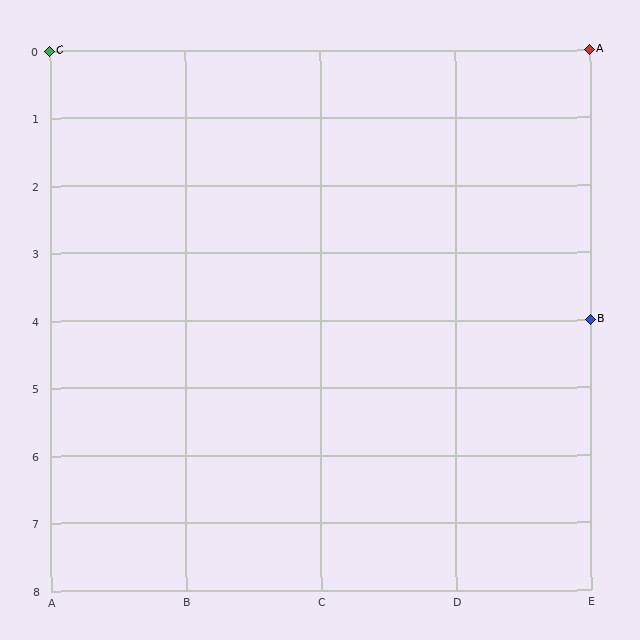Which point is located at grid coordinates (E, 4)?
Point B is at (E, 4).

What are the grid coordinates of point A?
Point A is at grid coordinates (E, 0).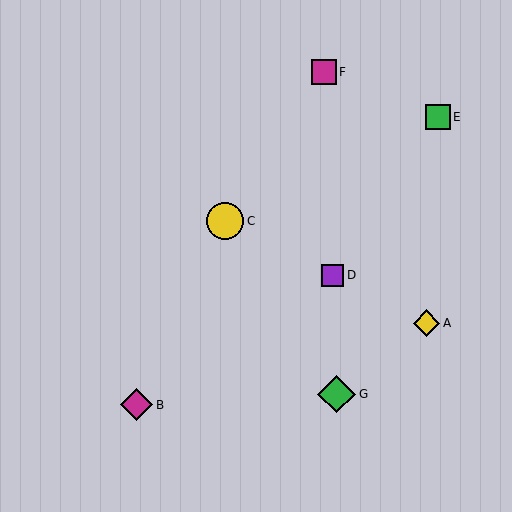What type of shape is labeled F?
Shape F is a magenta square.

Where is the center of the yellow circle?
The center of the yellow circle is at (225, 221).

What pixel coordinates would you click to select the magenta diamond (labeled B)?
Click at (137, 405) to select the magenta diamond B.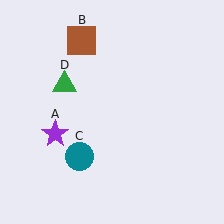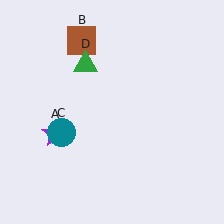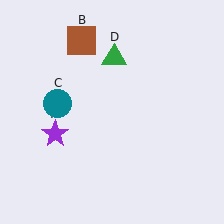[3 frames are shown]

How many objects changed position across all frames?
2 objects changed position: teal circle (object C), green triangle (object D).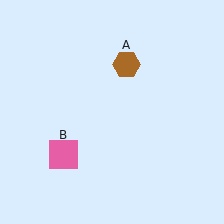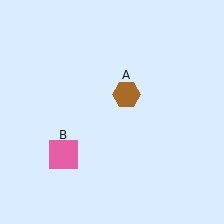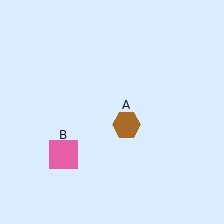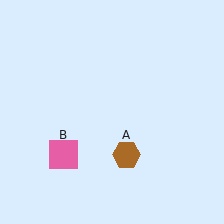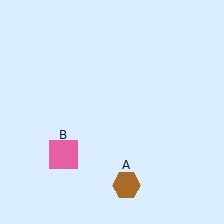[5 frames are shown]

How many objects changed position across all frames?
1 object changed position: brown hexagon (object A).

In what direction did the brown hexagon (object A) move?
The brown hexagon (object A) moved down.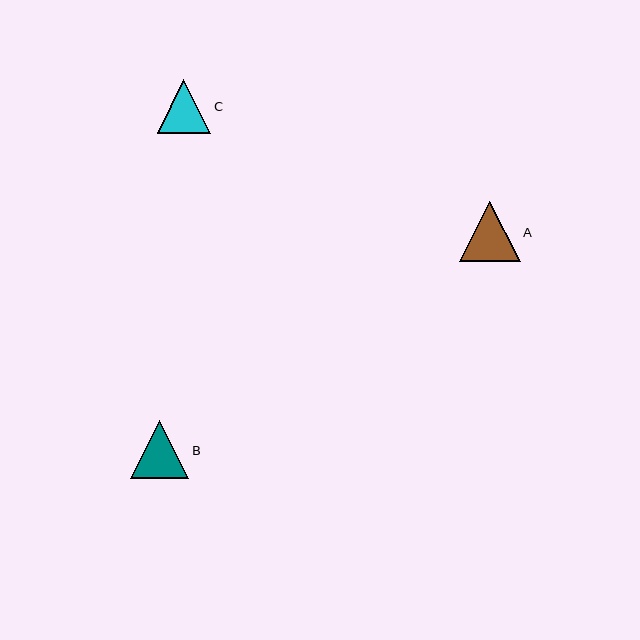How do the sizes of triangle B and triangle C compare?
Triangle B and triangle C are approximately the same size.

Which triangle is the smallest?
Triangle C is the smallest with a size of approximately 53 pixels.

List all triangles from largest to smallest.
From largest to smallest: A, B, C.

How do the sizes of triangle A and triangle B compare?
Triangle A and triangle B are approximately the same size.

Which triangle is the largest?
Triangle A is the largest with a size of approximately 60 pixels.